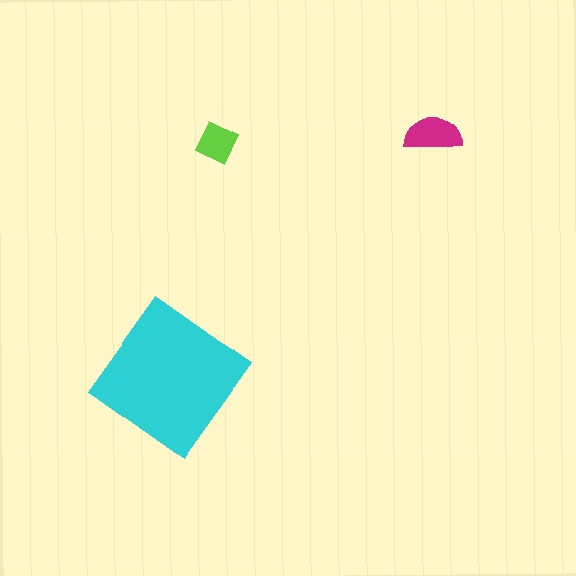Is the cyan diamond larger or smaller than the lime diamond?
Larger.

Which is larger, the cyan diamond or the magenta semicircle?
The cyan diamond.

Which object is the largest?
The cyan diamond.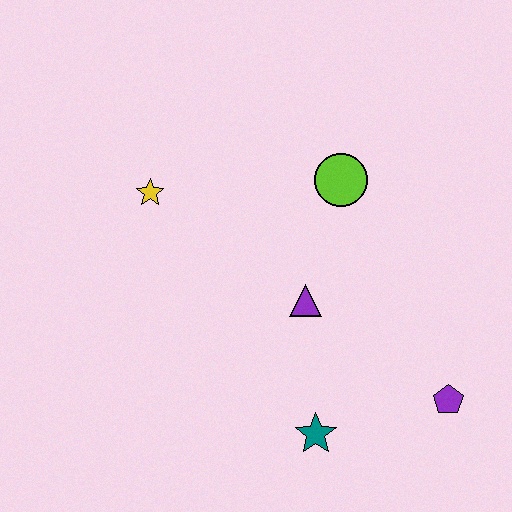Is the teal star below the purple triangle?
Yes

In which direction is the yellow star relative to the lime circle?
The yellow star is to the left of the lime circle.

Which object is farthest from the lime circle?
The teal star is farthest from the lime circle.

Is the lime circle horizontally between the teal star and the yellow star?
No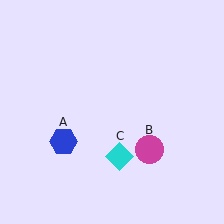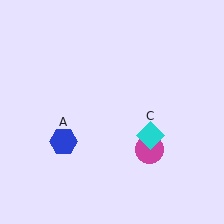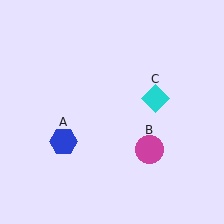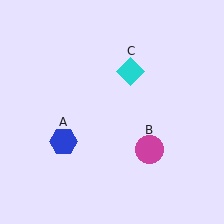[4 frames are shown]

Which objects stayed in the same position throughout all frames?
Blue hexagon (object A) and magenta circle (object B) remained stationary.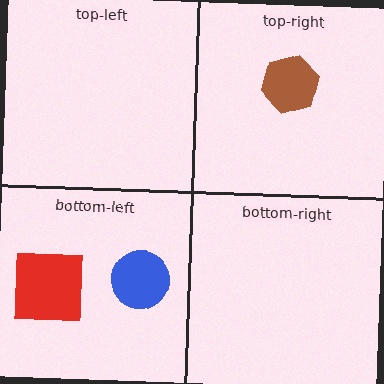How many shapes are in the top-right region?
1.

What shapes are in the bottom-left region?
The red square, the blue circle.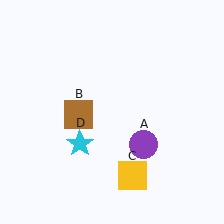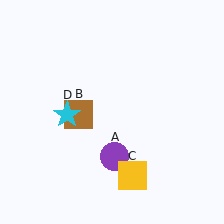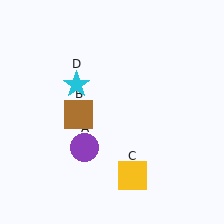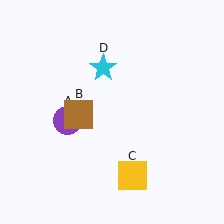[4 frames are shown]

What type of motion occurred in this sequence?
The purple circle (object A), cyan star (object D) rotated clockwise around the center of the scene.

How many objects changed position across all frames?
2 objects changed position: purple circle (object A), cyan star (object D).